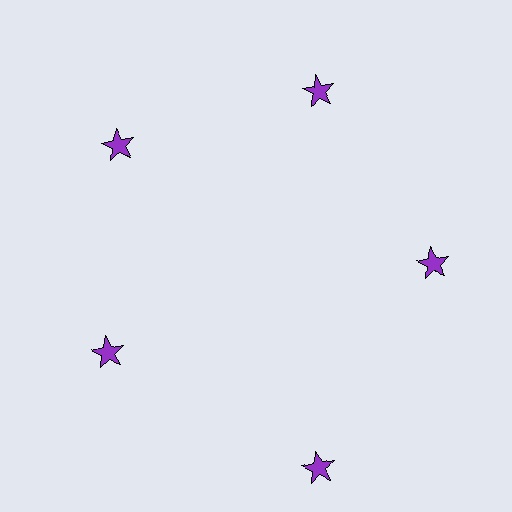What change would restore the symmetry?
The symmetry would be restored by moving it inward, back onto the ring so that all 5 stars sit at equal angles and equal distance from the center.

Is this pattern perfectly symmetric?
No. The 5 purple stars are arranged in a ring, but one element near the 5 o'clock position is pushed outward from the center, breaking the 5-fold rotational symmetry.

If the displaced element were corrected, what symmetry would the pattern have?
It would have 5-fold rotational symmetry — the pattern would map onto itself every 72 degrees.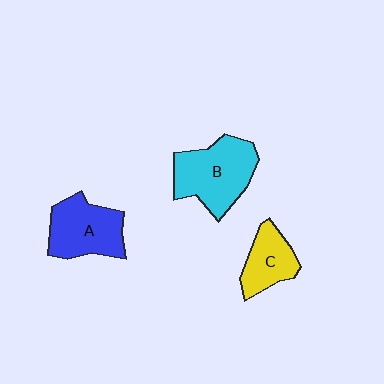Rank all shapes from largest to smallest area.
From largest to smallest: B (cyan), A (blue), C (yellow).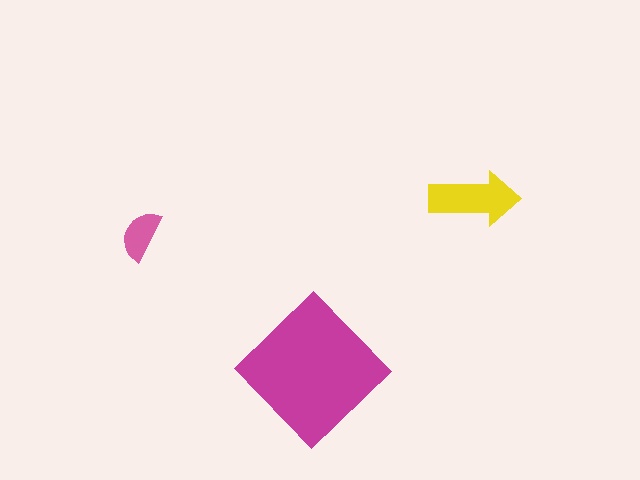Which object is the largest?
The magenta diamond.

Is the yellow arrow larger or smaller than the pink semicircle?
Larger.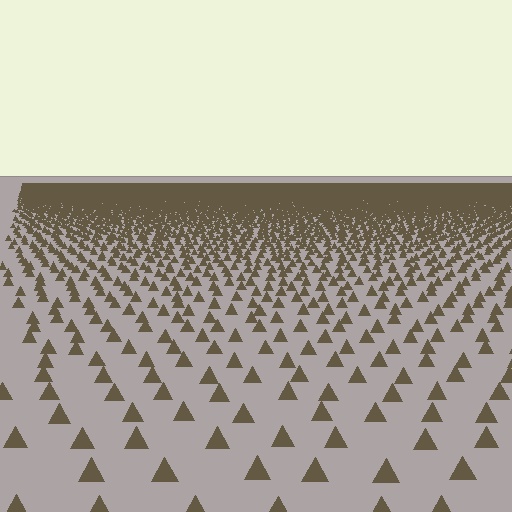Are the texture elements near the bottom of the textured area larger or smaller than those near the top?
Larger. Near the bottom, elements are closer to the viewer and appear at a bigger on-screen size.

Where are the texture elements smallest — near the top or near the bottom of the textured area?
Near the top.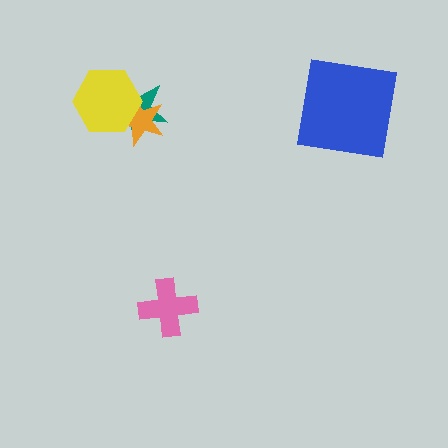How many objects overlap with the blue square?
0 objects overlap with the blue square.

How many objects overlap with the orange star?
2 objects overlap with the orange star.